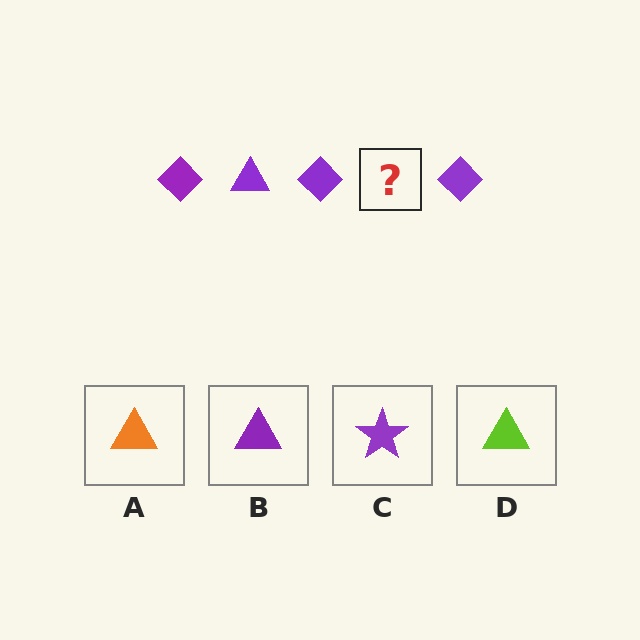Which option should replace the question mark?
Option B.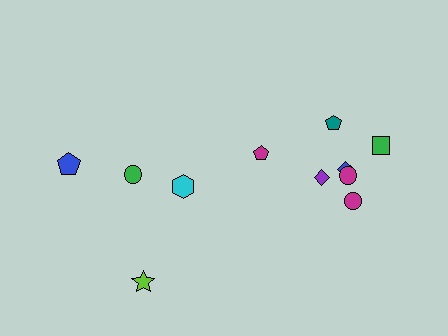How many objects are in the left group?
There are 4 objects.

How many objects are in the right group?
There are 7 objects.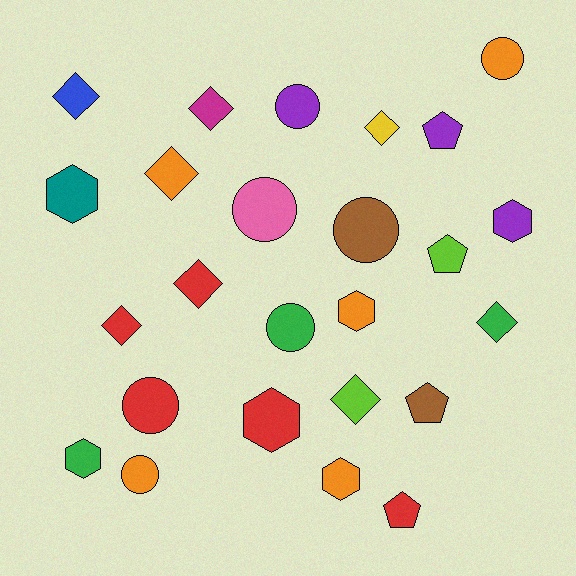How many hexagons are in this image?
There are 6 hexagons.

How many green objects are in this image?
There are 3 green objects.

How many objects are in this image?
There are 25 objects.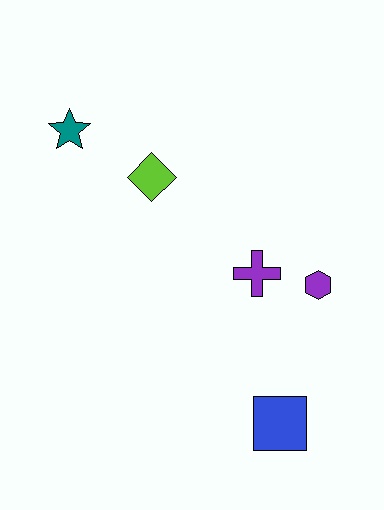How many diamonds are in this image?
There is 1 diamond.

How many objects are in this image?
There are 5 objects.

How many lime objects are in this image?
There is 1 lime object.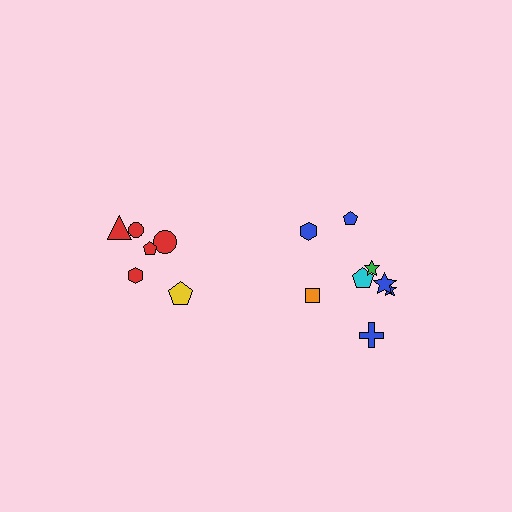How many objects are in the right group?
There are 8 objects.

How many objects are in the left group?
There are 6 objects.